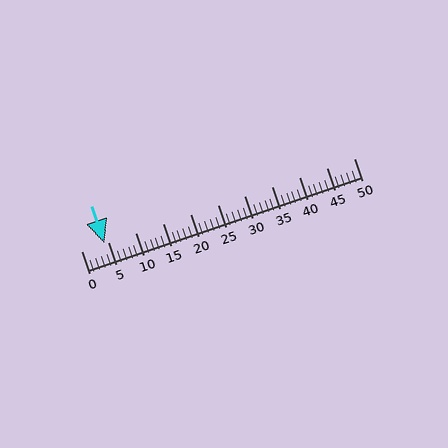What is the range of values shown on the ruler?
The ruler shows values from 0 to 50.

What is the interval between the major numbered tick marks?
The major tick marks are spaced 5 units apart.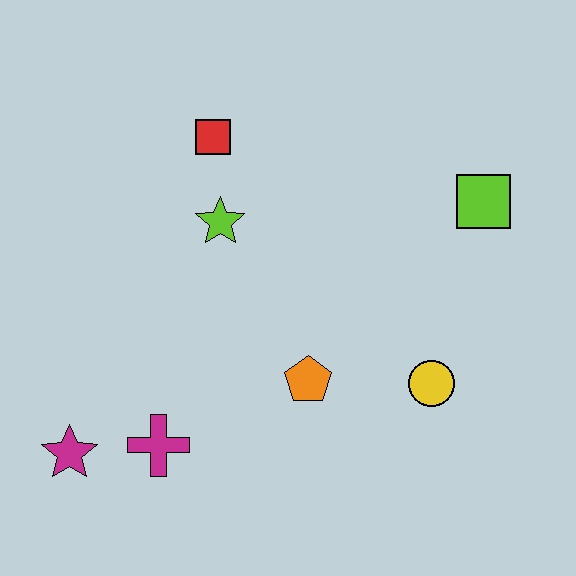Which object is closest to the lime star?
The red square is closest to the lime star.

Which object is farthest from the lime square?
The magenta star is farthest from the lime square.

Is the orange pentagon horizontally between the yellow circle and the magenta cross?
Yes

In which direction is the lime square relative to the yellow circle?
The lime square is above the yellow circle.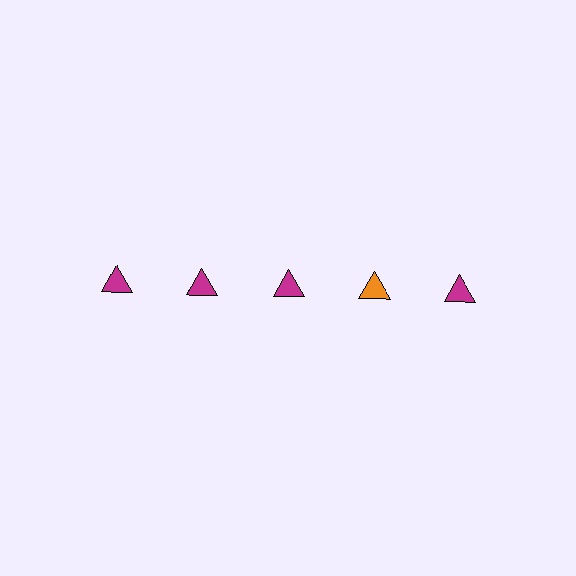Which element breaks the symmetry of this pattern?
The orange triangle in the top row, second from right column breaks the symmetry. All other shapes are magenta triangles.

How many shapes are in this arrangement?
There are 5 shapes arranged in a grid pattern.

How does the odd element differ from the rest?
It has a different color: orange instead of magenta.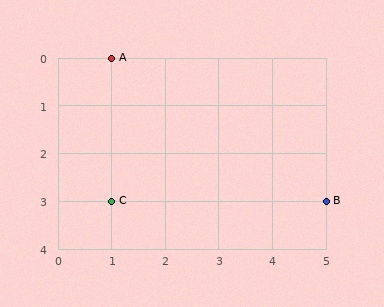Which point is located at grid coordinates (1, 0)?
Point A is at (1, 0).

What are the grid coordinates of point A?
Point A is at grid coordinates (1, 0).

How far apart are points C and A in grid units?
Points C and A are 3 rows apart.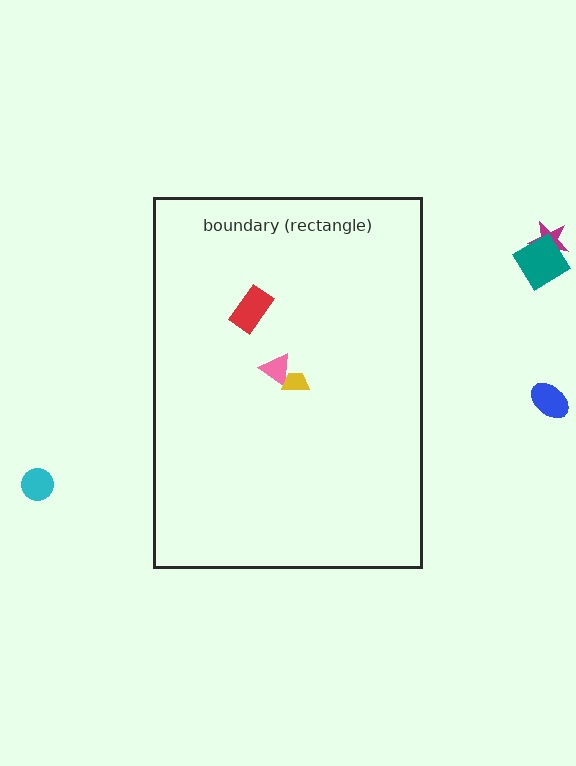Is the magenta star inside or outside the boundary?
Outside.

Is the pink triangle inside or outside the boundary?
Inside.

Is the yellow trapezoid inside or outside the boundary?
Inside.